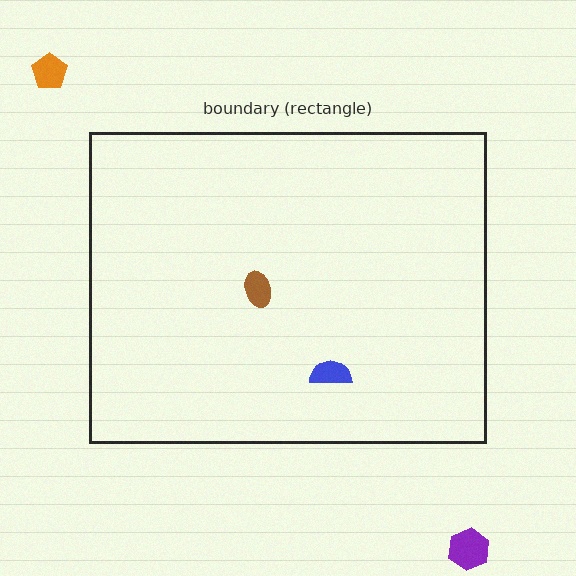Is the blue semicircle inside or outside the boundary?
Inside.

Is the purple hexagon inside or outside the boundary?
Outside.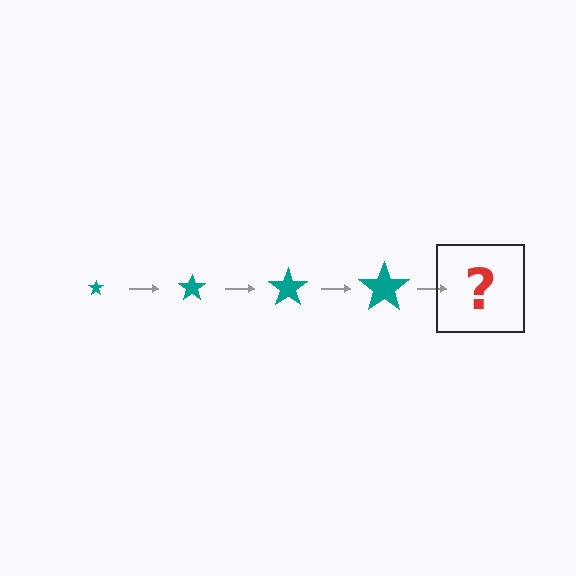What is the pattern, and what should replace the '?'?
The pattern is that the star gets progressively larger each step. The '?' should be a teal star, larger than the previous one.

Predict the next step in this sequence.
The next step is a teal star, larger than the previous one.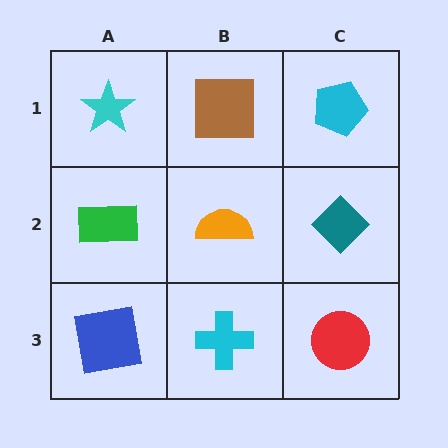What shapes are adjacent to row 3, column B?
An orange semicircle (row 2, column B), a blue square (row 3, column A), a red circle (row 3, column C).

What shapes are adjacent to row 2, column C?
A cyan pentagon (row 1, column C), a red circle (row 3, column C), an orange semicircle (row 2, column B).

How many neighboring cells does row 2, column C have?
3.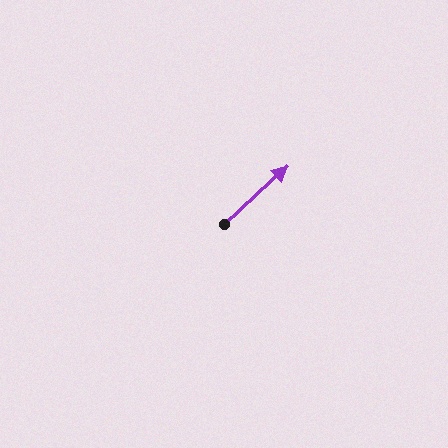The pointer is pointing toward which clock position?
Roughly 2 o'clock.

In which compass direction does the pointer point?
Northeast.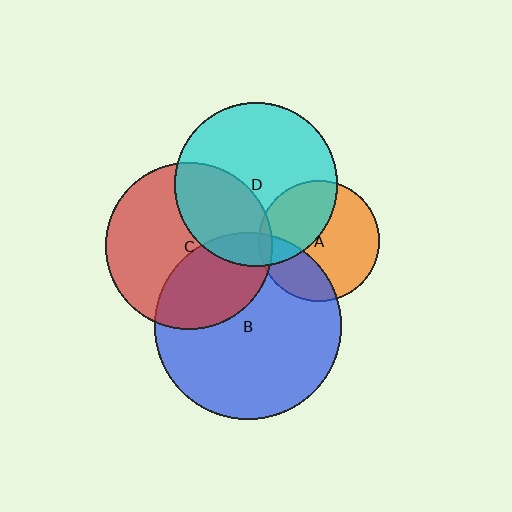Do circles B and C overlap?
Yes.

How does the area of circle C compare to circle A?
Approximately 1.9 times.